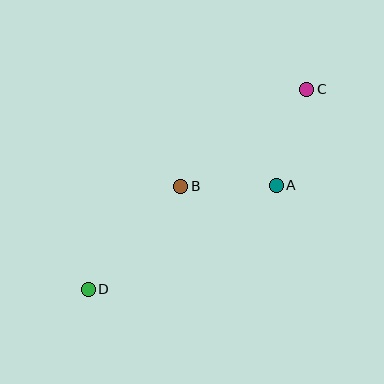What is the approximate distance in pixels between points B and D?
The distance between B and D is approximately 138 pixels.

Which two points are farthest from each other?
Points C and D are farthest from each other.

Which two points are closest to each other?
Points A and B are closest to each other.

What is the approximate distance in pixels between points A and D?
The distance between A and D is approximately 215 pixels.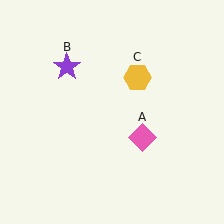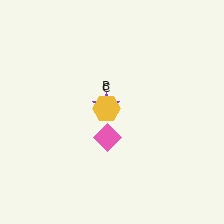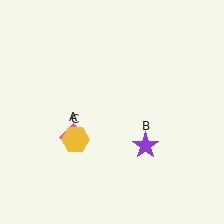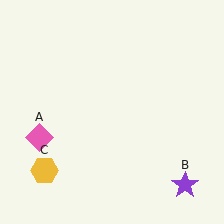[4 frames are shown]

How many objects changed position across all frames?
3 objects changed position: pink diamond (object A), purple star (object B), yellow hexagon (object C).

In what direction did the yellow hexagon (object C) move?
The yellow hexagon (object C) moved down and to the left.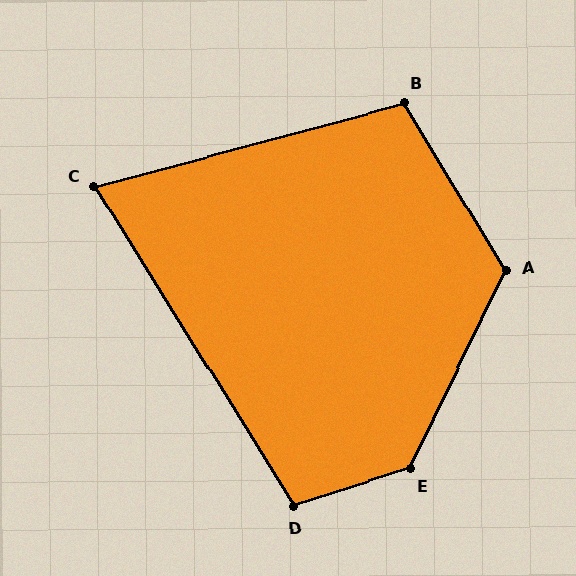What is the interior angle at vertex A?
Approximately 123 degrees (obtuse).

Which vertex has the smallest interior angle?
C, at approximately 73 degrees.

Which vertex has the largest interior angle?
E, at approximately 133 degrees.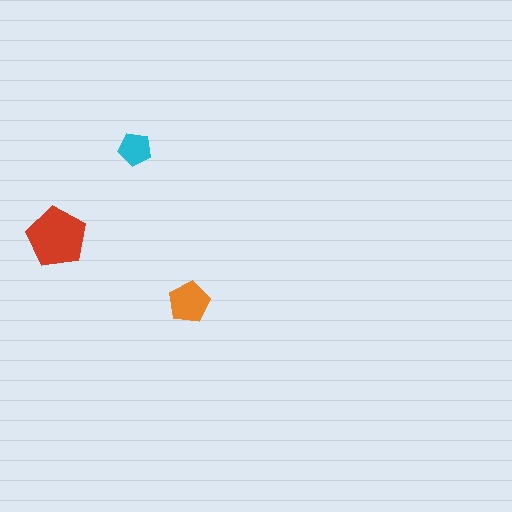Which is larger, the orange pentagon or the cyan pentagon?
The orange one.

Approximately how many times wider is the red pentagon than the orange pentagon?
About 1.5 times wider.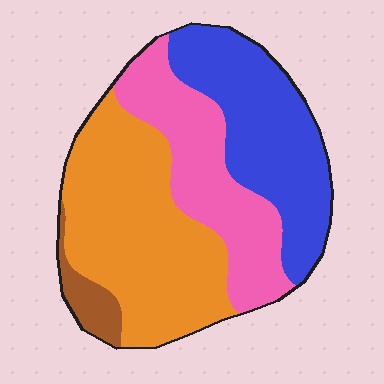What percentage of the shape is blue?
Blue takes up about one third (1/3) of the shape.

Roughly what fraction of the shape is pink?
Pink takes up about one quarter (1/4) of the shape.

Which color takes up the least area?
Brown, at roughly 5%.